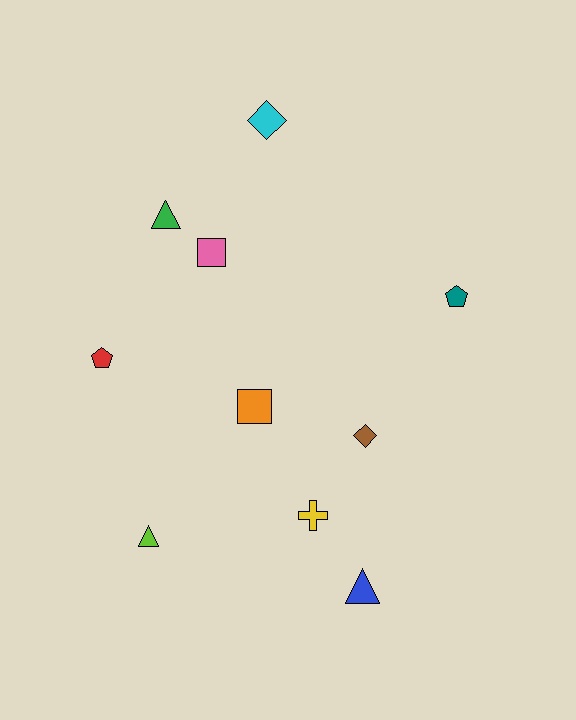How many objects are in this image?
There are 10 objects.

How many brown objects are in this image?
There is 1 brown object.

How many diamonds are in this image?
There are 2 diamonds.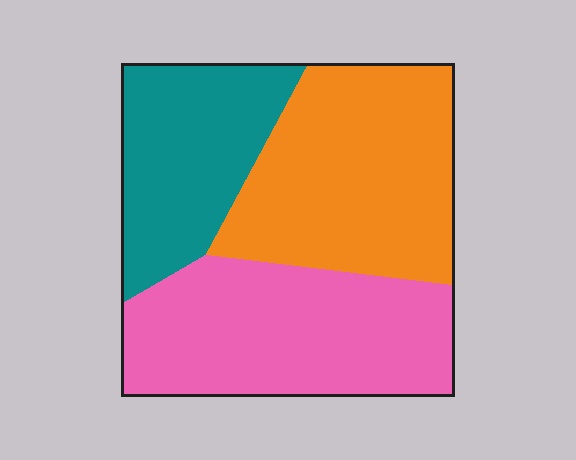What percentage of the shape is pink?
Pink takes up about three eighths (3/8) of the shape.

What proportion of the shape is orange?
Orange takes up about three eighths (3/8) of the shape.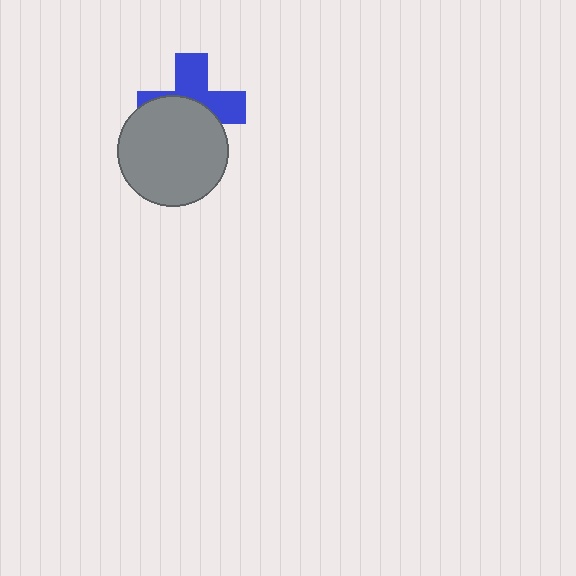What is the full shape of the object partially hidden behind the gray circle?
The partially hidden object is a blue cross.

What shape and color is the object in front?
The object in front is a gray circle.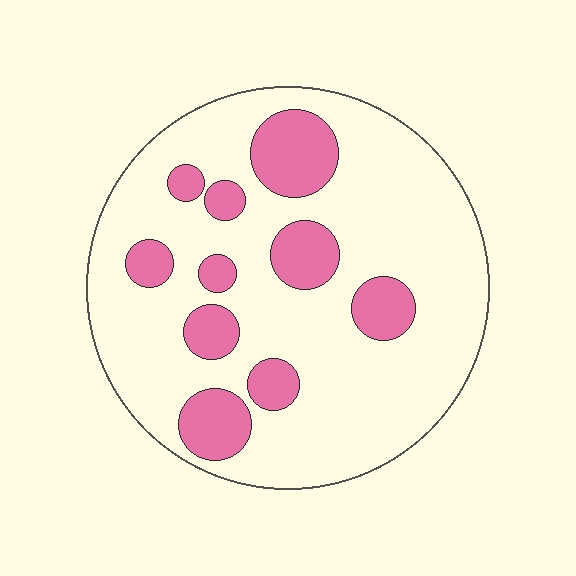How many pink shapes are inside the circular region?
10.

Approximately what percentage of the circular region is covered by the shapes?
Approximately 20%.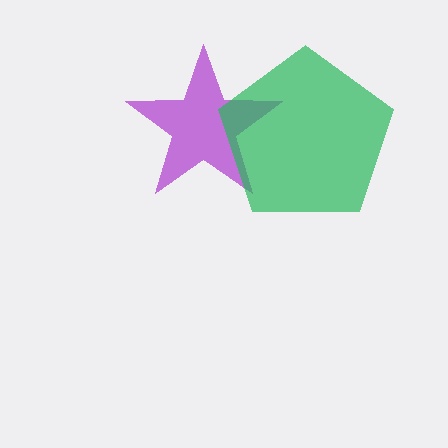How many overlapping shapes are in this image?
There are 2 overlapping shapes in the image.